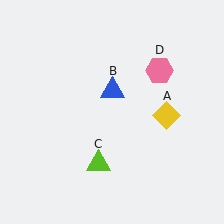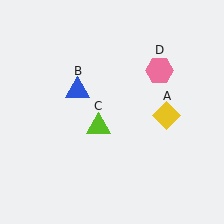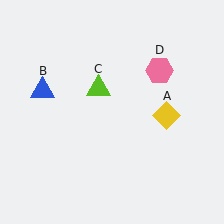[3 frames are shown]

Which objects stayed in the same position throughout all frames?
Yellow diamond (object A) and pink hexagon (object D) remained stationary.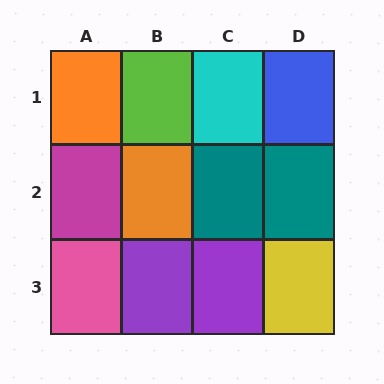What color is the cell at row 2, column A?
Magenta.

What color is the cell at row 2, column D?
Teal.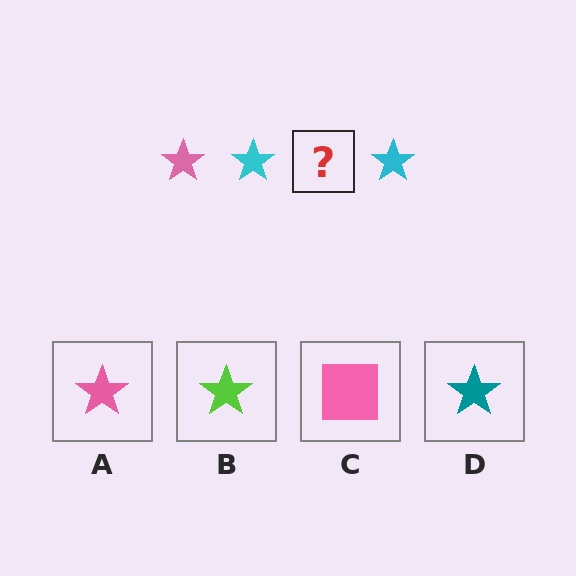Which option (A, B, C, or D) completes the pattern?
A.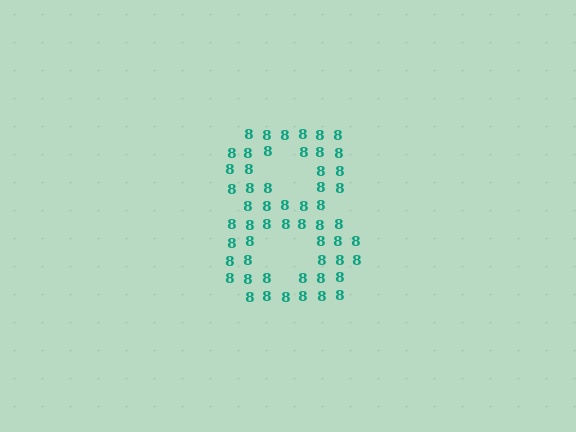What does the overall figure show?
The overall figure shows the digit 8.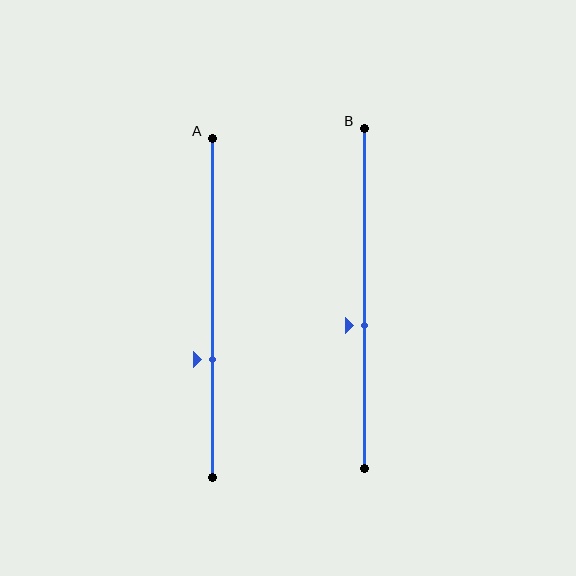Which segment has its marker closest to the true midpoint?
Segment B has its marker closest to the true midpoint.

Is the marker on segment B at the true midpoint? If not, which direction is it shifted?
No, the marker on segment B is shifted downward by about 8% of the segment length.